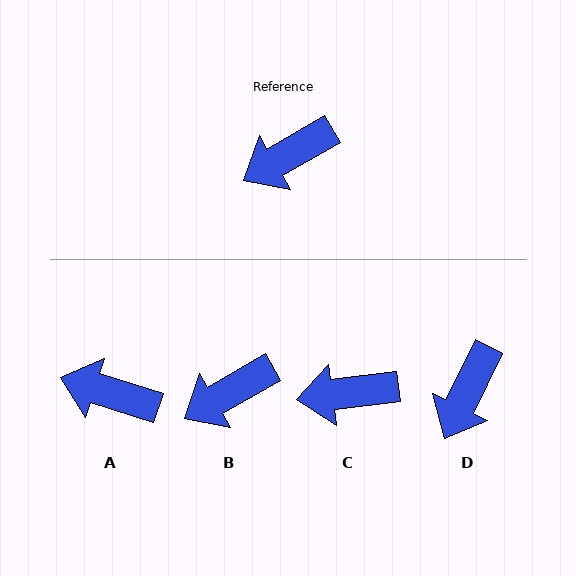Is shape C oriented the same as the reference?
No, it is off by about 23 degrees.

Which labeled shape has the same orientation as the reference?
B.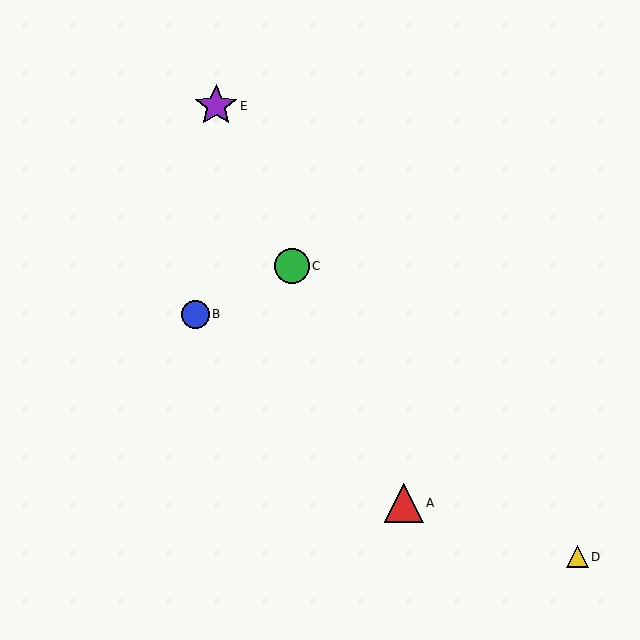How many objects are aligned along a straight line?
3 objects (A, C, E) are aligned along a straight line.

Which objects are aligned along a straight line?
Objects A, C, E are aligned along a straight line.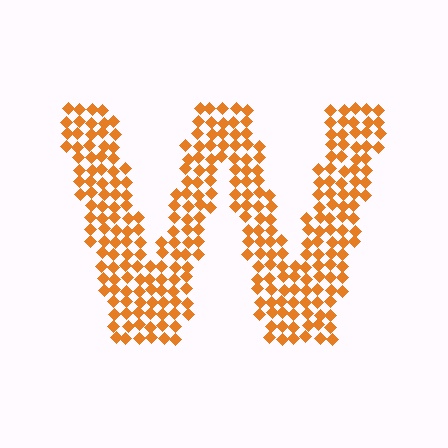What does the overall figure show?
The overall figure shows the letter W.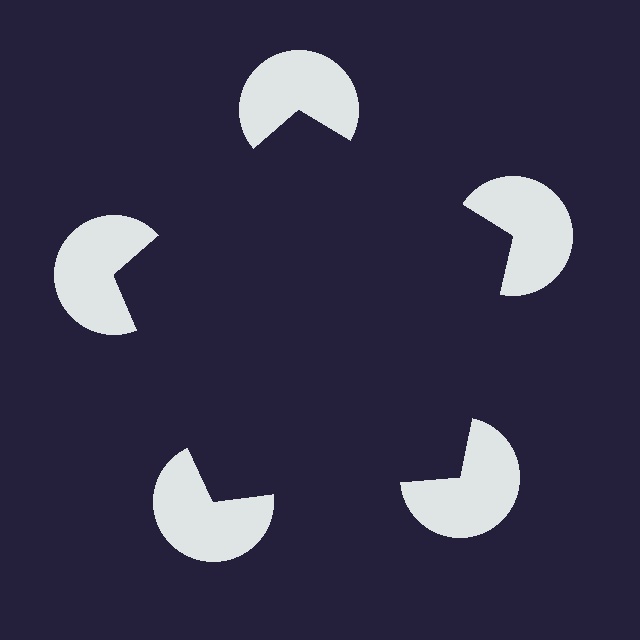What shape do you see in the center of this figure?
An illusory pentagon — its edges are inferred from the aligned wedge cuts in the pac-man discs, not physically drawn.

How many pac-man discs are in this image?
There are 5 — one at each vertex of the illusory pentagon.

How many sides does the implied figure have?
5 sides.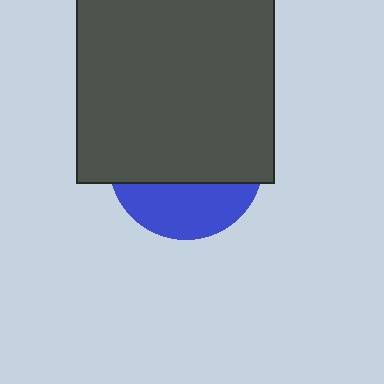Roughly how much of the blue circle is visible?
A small part of it is visible (roughly 33%).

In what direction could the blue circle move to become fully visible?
The blue circle could move down. That would shift it out from behind the dark gray square entirely.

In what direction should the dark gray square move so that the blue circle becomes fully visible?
The dark gray square should move up. That is the shortest direction to clear the overlap and leave the blue circle fully visible.